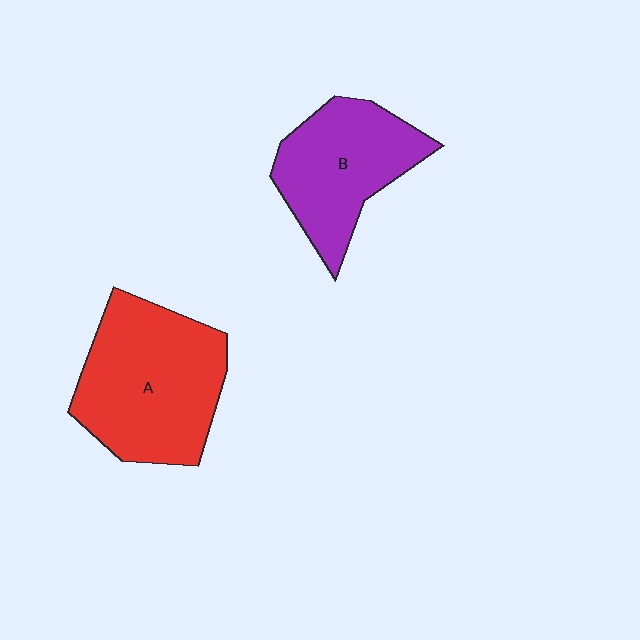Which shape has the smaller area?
Shape B (purple).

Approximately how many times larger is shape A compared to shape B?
Approximately 1.3 times.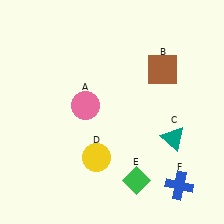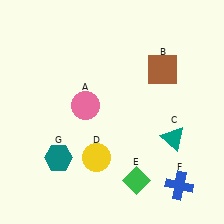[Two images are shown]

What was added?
A teal hexagon (G) was added in Image 2.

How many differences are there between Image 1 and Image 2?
There is 1 difference between the two images.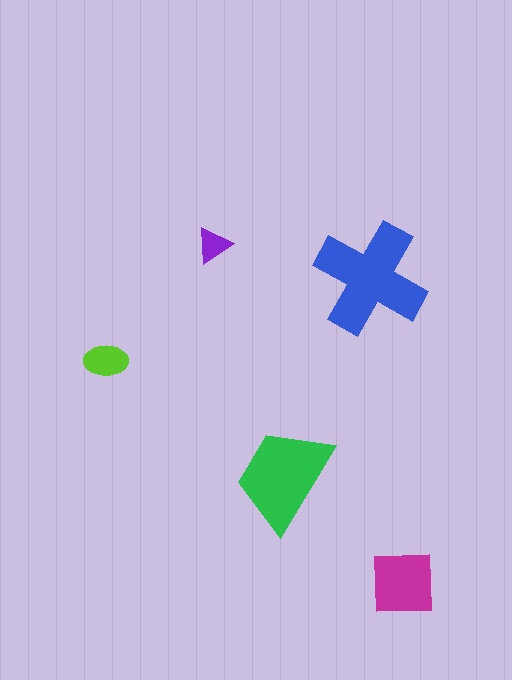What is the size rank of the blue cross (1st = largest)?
1st.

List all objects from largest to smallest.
The blue cross, the green trapezoid, the magenta square, the lime ellipse, the purple triangle.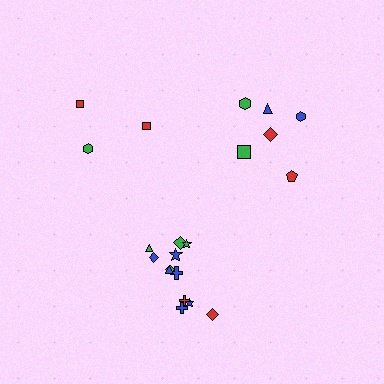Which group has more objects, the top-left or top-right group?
The top-right group.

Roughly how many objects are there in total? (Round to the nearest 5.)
Roughly 20 objects in total.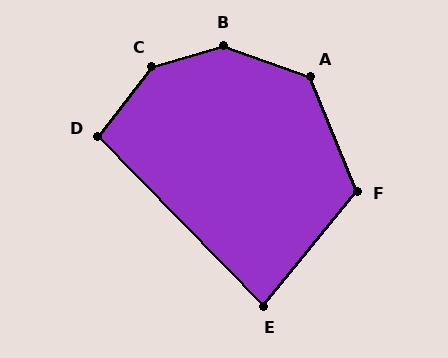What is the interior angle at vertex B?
Approximately 143 degrees (obtuse).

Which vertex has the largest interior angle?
C, at approximately 144 degrees.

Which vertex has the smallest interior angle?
E, at approximately 83 degrees.